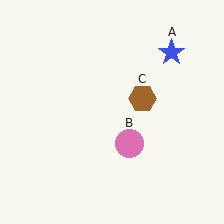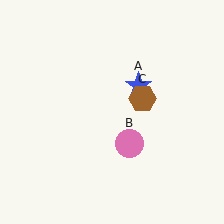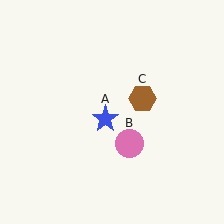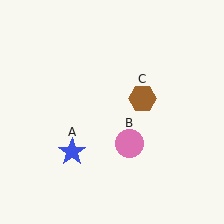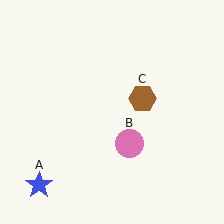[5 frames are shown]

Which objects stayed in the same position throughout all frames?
Pink circle (object B) and brown hexagon (object C) remained stationary.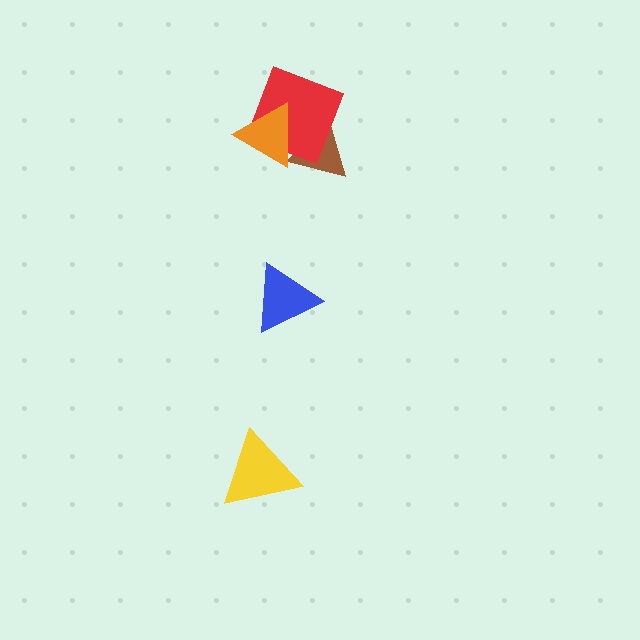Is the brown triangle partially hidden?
Yes, it is partially covered by another shape.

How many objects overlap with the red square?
2 objects overlap with the red square.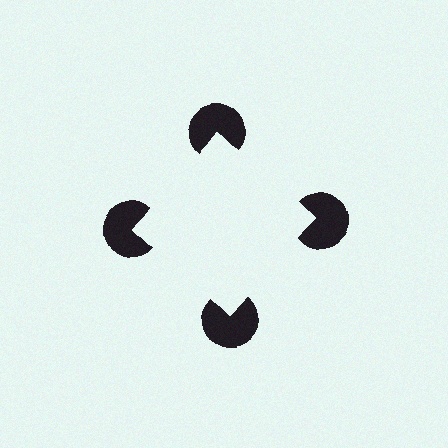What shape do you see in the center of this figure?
An illusory square — its edges are inferred from the aligned wedge cuts in the pac-man discs, not physically drawn.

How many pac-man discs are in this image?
There are 4 — one at each vertex of the illusory square.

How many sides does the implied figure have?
4 sides.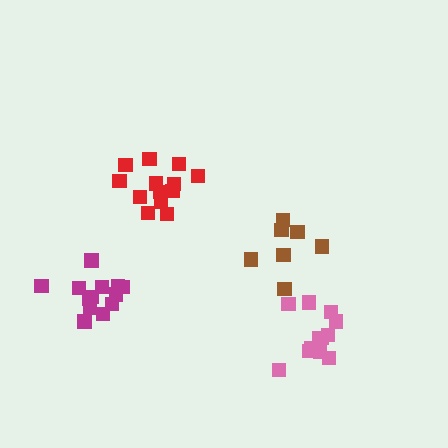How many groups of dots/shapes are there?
There are 4 groups.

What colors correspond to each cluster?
The clusters are colored: magenta, pink, brown, red.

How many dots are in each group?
Group 1: 13 dots, Group 2: 12 dots, Group 3: 7 dots, Group 4: 13 dots (45 total).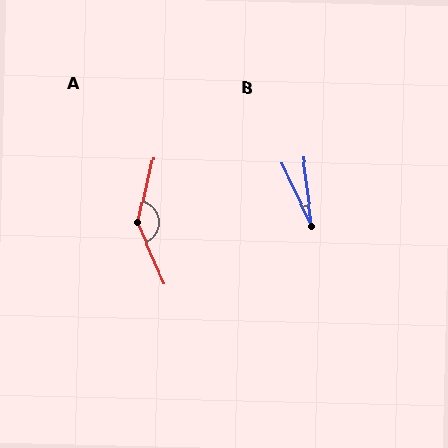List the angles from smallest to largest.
B (18°), A (143°).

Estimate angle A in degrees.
Approximately 143 degrees.